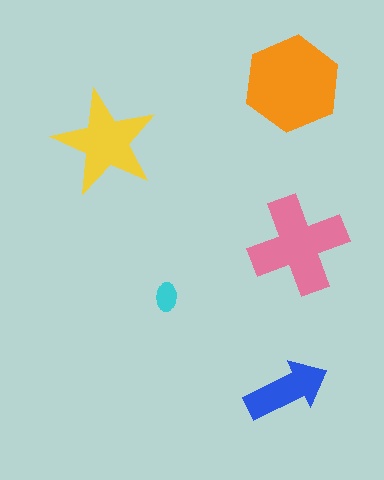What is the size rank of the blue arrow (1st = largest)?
4th.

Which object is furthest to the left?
The yellow star is leftmost.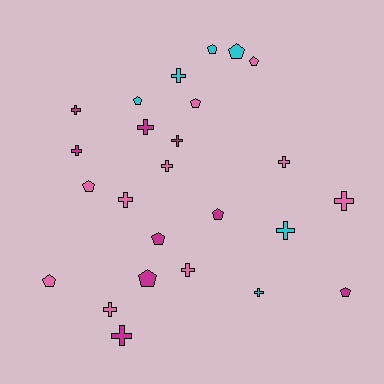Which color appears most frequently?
Pink, with 10 objects.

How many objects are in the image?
There are 25 objects.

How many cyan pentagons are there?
There are 3 cyan pentagons.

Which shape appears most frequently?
Cross, with 14 objects.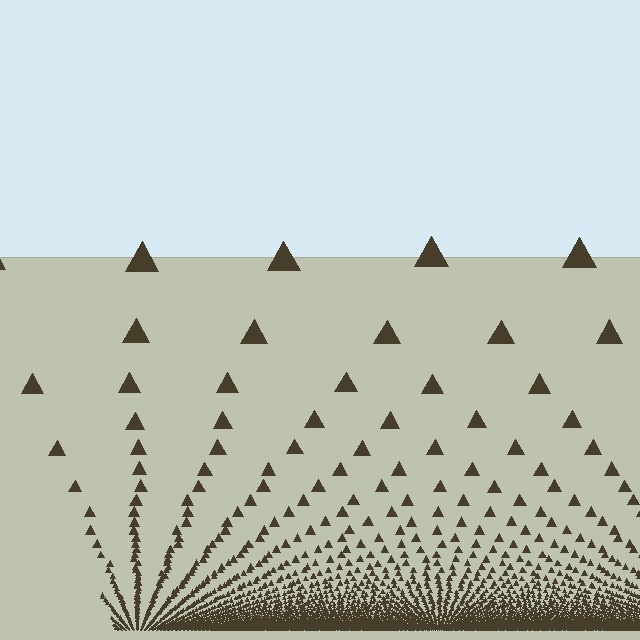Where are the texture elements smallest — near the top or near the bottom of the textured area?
Near the bottom.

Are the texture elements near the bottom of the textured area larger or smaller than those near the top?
Smaller. The gradient is inverted — elements near the bottom are smaller and denser.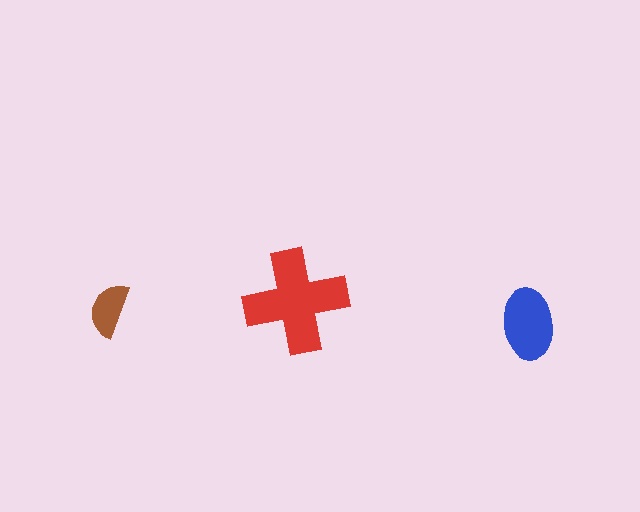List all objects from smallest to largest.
The brown semicircle, the blue ellipse, the red cross.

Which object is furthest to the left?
The brown semicircle is leftmost.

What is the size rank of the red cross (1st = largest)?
1st.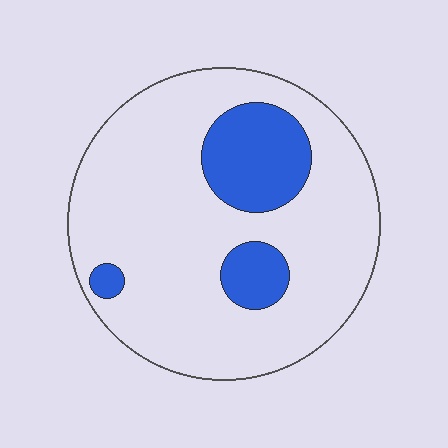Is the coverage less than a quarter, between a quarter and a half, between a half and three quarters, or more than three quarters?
Less than a quarter.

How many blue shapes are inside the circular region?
3.